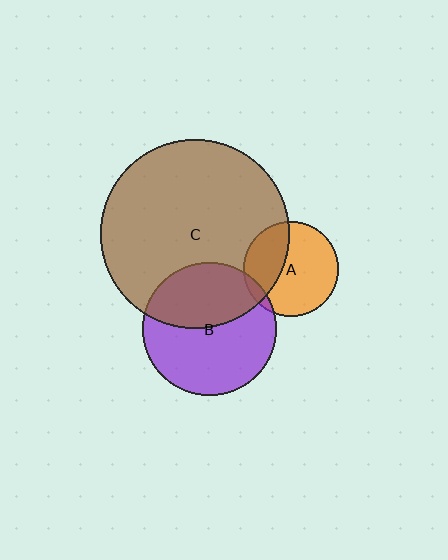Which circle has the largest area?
Circle C (brown).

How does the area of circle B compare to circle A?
Approximately 2.0 times.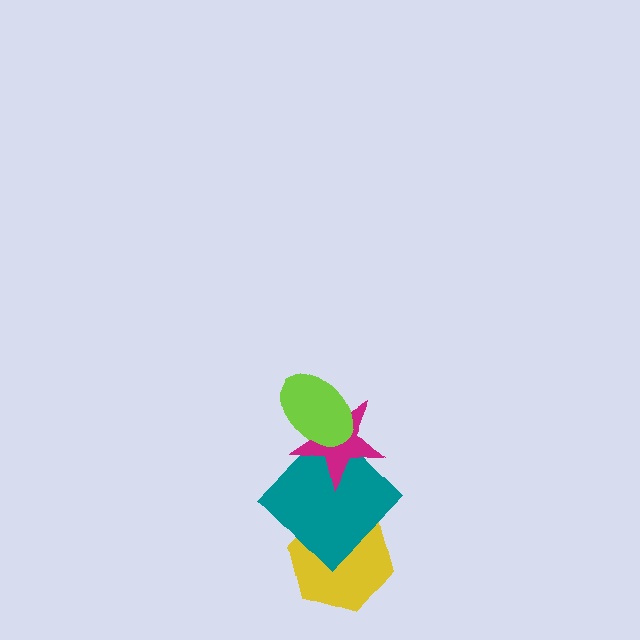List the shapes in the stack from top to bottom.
From top to bottom: the lime ellipse, the magenta star, the teal diamond, the yellow hexagon.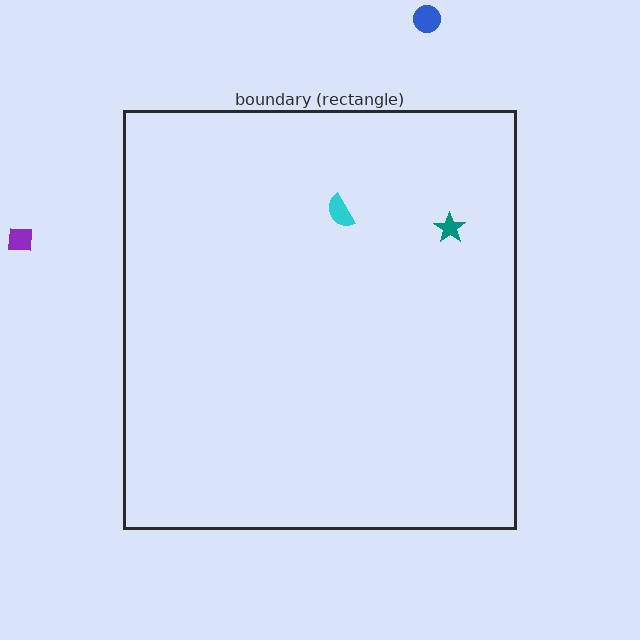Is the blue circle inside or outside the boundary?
Outside.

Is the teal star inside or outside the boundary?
Inside.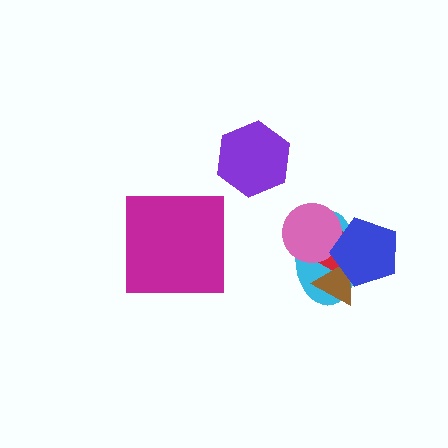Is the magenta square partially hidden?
No, no other shape covers it.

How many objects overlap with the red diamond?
4 objects overlap with the red diamond.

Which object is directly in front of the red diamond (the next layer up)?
The pink circle is directly in front of the red diamond.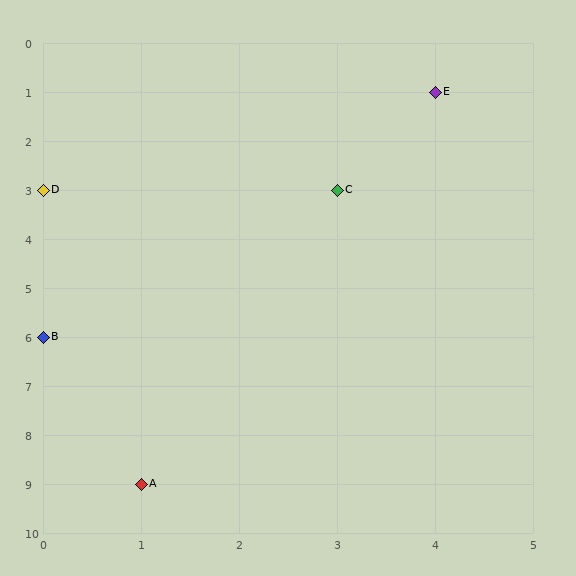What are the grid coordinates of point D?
Point D is at grid coordinates (0, 3).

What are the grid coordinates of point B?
Point B is at grid coordinates (0, 6).